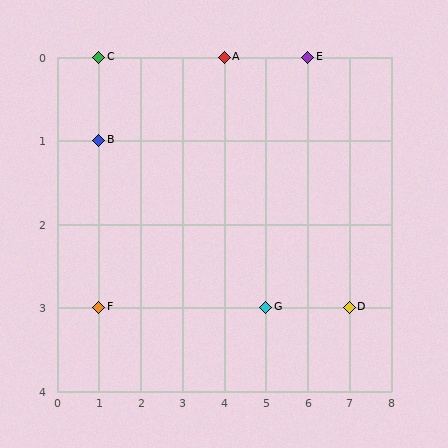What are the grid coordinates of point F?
Point F is at grid coordinates (1, 3).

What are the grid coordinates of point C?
Point C is at grid coordinates (1, 0).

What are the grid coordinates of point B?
Point B is at grid coordinates (1, 1).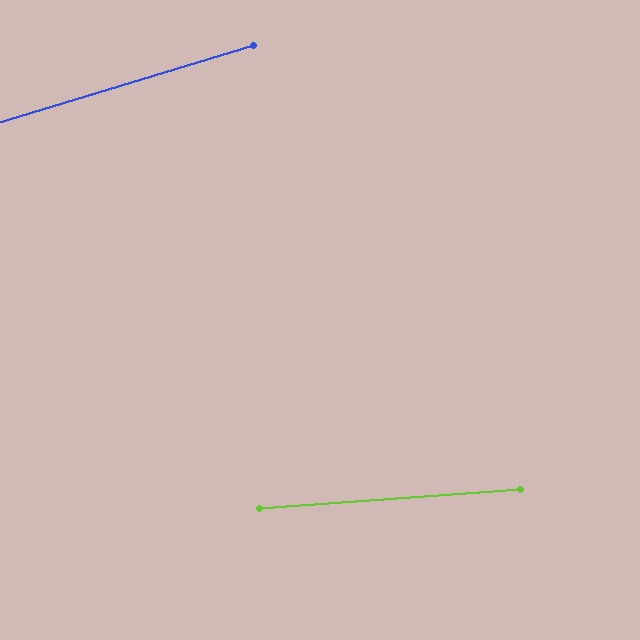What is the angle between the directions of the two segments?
Approximately 13 degrees.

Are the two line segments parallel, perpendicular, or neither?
Neither parallel nor perpendicular — they differ by about 13°.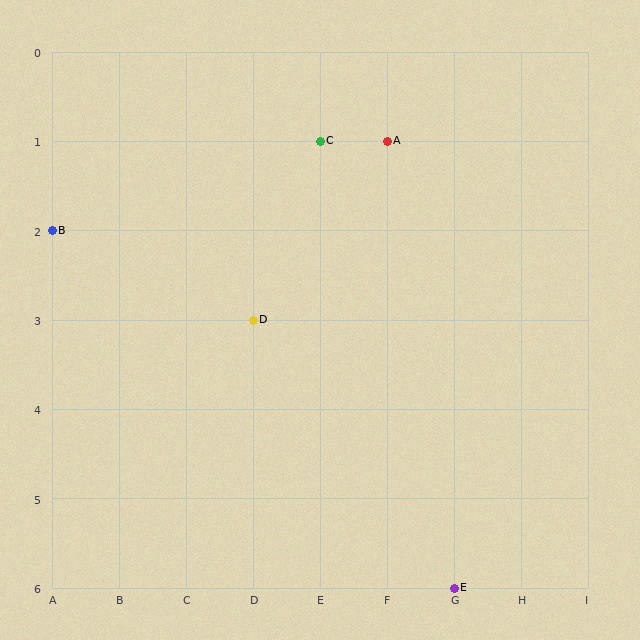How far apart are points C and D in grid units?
Points C and D are 1 column and 2 rows apart (about 2.2 grid units diagonally).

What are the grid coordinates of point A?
Point A is at grid coordinates (F, 1).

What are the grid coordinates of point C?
Point C is at grid coordinates (E, 1).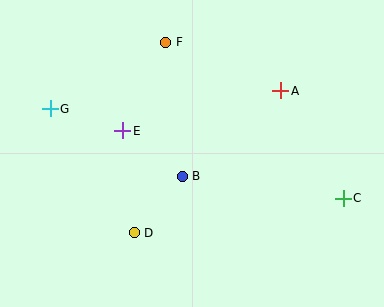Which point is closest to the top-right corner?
Point A is closest to the top-right corner.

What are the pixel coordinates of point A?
Point A is at (281, 91).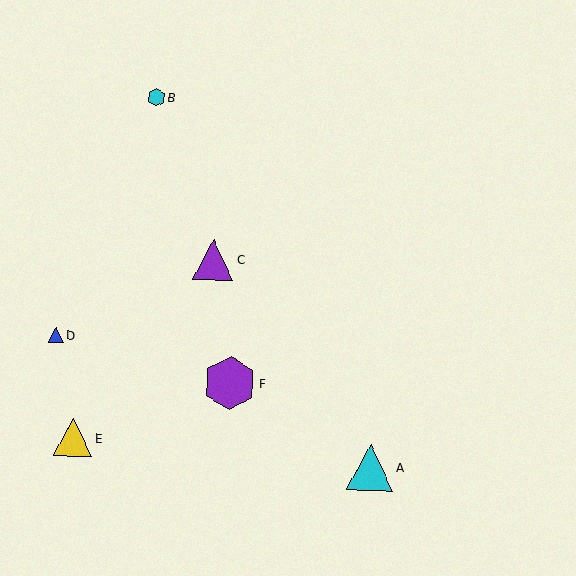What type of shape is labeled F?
Shape F is a purple hexagon.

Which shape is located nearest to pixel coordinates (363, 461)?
The cyan triangle (labeled A) at (370, 467) is nearest to that location.